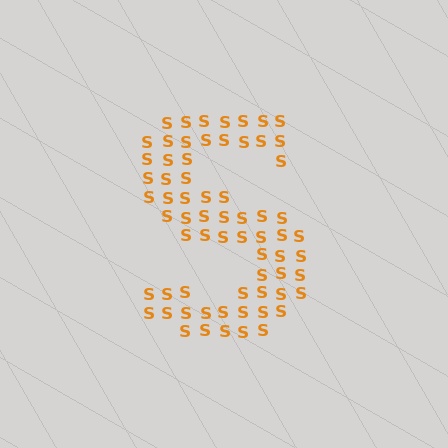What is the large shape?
The large shape is the letter S.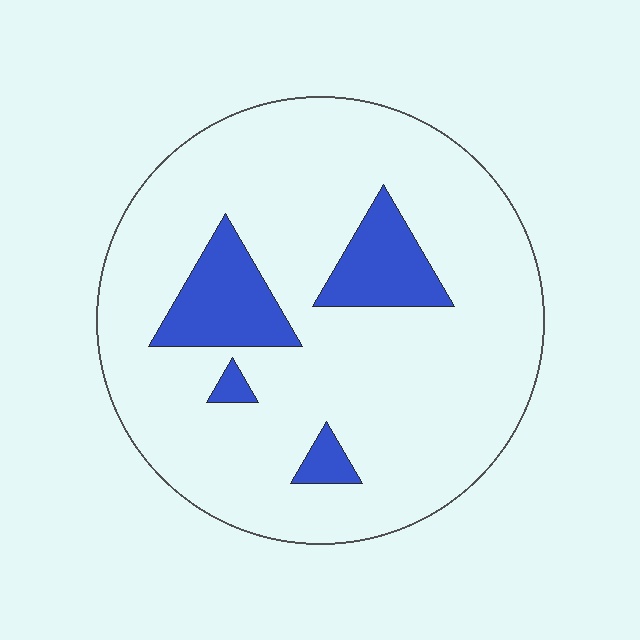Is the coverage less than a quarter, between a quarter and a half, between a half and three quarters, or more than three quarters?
Less than a quarter.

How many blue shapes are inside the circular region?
4.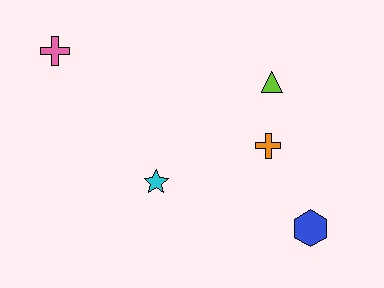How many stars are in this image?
There is 1 star.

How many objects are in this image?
There are 5 objects.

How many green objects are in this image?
There are no green objects.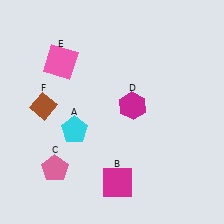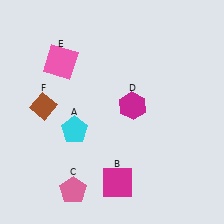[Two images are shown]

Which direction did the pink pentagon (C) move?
The pink pentagon (C) moved down.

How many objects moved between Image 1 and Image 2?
1 object moved between the two images.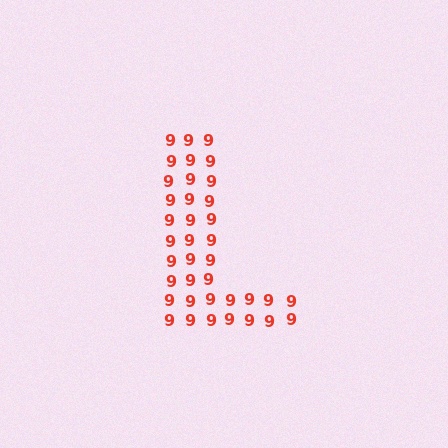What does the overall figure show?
The overall figure shows the letter L.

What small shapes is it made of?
It is made of small digit 9's.